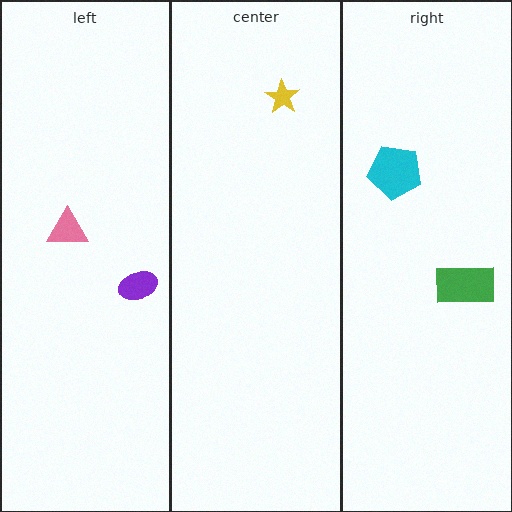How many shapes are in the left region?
2.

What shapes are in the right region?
The green rectangle, the cyan pentagon.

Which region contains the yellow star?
The center region.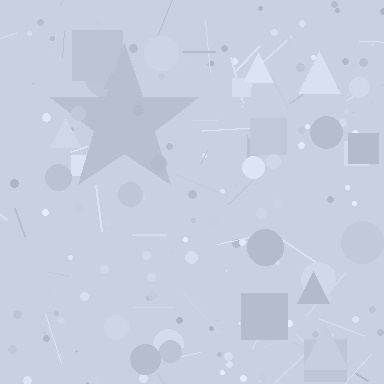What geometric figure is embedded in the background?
A star is embedded in the background.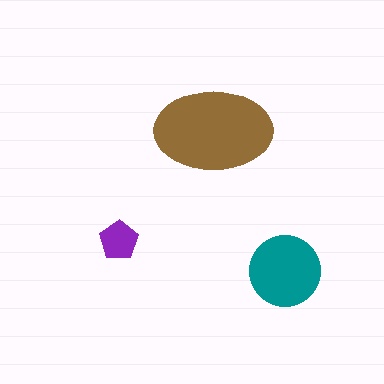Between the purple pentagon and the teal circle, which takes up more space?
The teal circle.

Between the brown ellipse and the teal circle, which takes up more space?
The brown ellipse.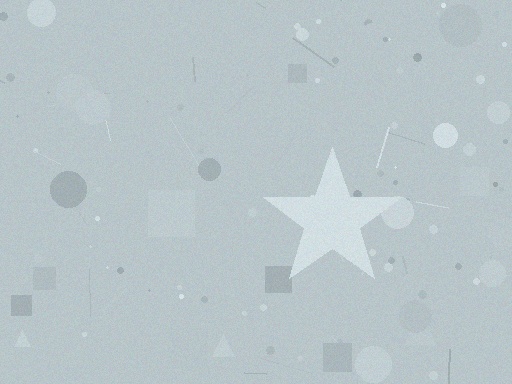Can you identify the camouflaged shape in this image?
The camouflaged shape is a star.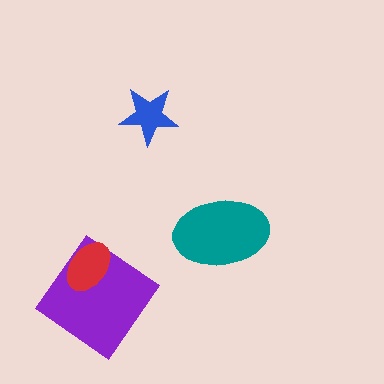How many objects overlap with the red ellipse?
1 object overlaps with the red ellipse.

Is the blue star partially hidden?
No, no other shape covers it.